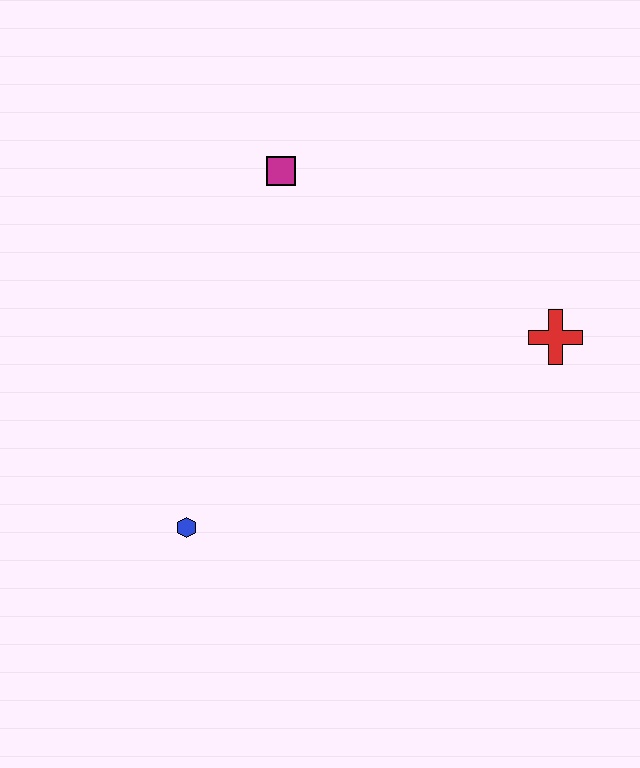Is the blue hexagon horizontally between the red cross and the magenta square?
No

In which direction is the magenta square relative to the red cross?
The magenta square is to the left of the red cross.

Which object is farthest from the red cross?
The blue hexagon is farthest from the red cross.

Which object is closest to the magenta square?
The red cross is closest to the magenta square.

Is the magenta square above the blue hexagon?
Yes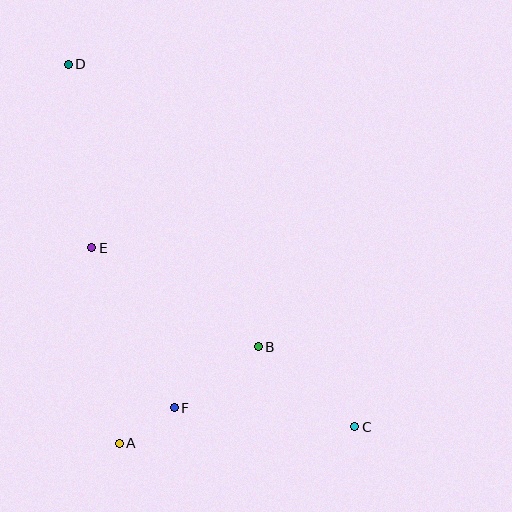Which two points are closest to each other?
Points A and F are closest to each other.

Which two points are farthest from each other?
Points C and D are farthest from each other.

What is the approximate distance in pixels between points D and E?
The distance between D and E is approximately 185 pixels.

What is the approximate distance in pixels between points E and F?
The distance between E and F is approximately 180 pixels.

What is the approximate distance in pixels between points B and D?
The distance between B and D is approximately 340 pixels.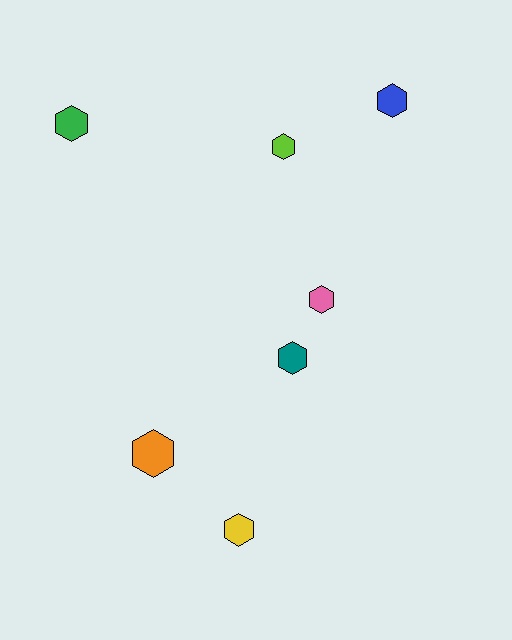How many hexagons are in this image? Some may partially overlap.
There are 7 hexagons.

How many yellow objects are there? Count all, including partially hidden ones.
There is 1 yellow object.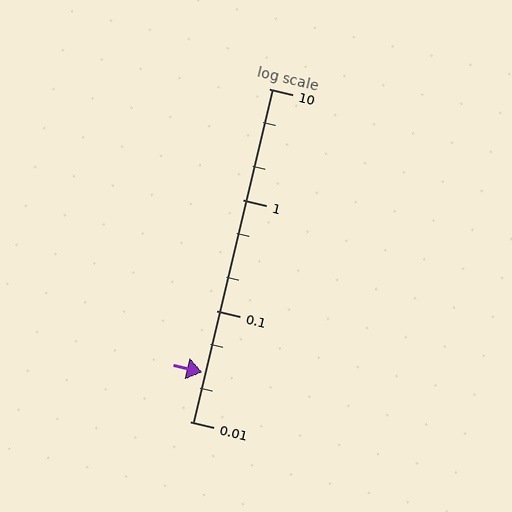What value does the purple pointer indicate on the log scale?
The pointer indicates approximately 0.028.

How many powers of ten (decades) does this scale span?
The scale spans 3 decades, from 0.01 to 10.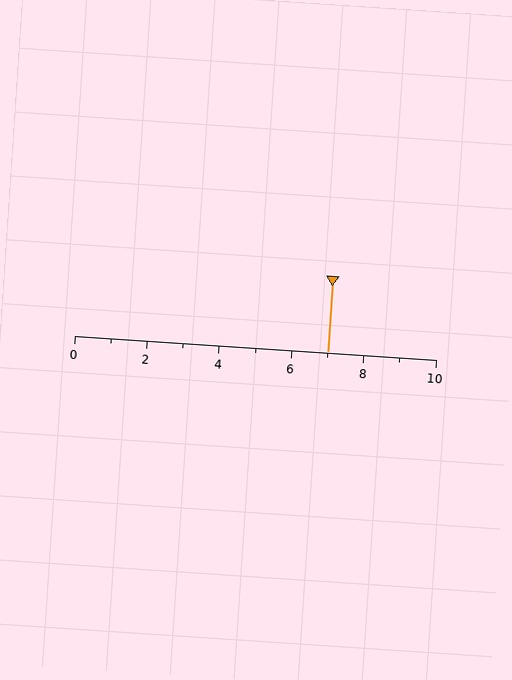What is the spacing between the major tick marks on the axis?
The major ticks are spaced 2 apart.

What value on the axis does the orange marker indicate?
The marker indicates approximately 7.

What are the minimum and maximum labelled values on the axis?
The axis runs from 0 to 10.